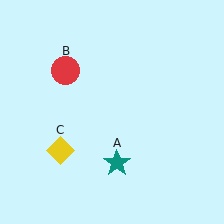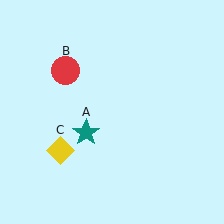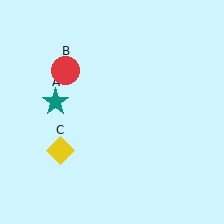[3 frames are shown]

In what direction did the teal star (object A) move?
The teal star (object A) moved up and to the left.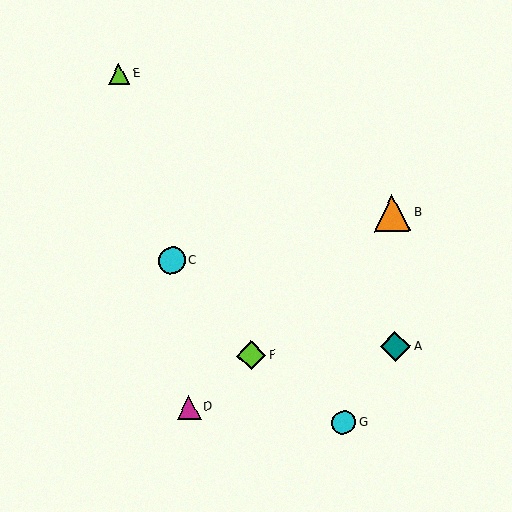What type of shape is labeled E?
Shape E is a lime triangle.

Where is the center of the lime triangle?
The center of the lime triangle is at (119, 74).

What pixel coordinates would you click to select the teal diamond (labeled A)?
Click at (396, 347) to select the teal diamond A.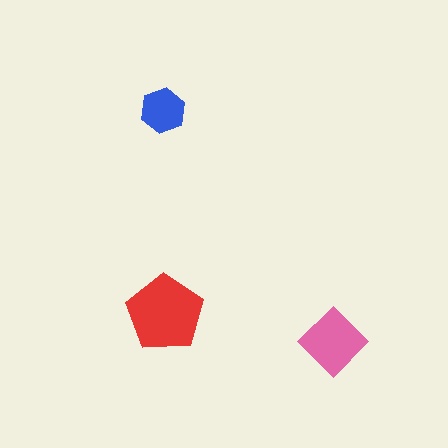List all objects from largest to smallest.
The red pentagon, the pink diamond, the blue hexagon.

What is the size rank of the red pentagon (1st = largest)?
1st.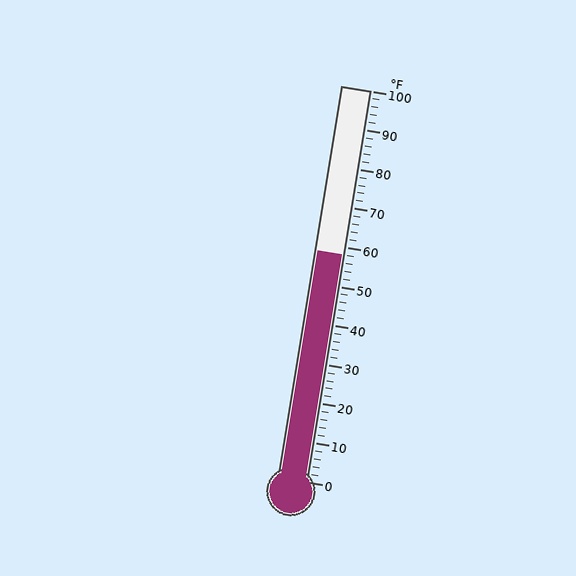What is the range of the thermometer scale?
The thermometer scale ranges from 0°F to 100°F.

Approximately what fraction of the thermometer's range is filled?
The thermometer is filled to approximately 60% of its range.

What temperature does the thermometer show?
The thermometer shows approximately 58°F.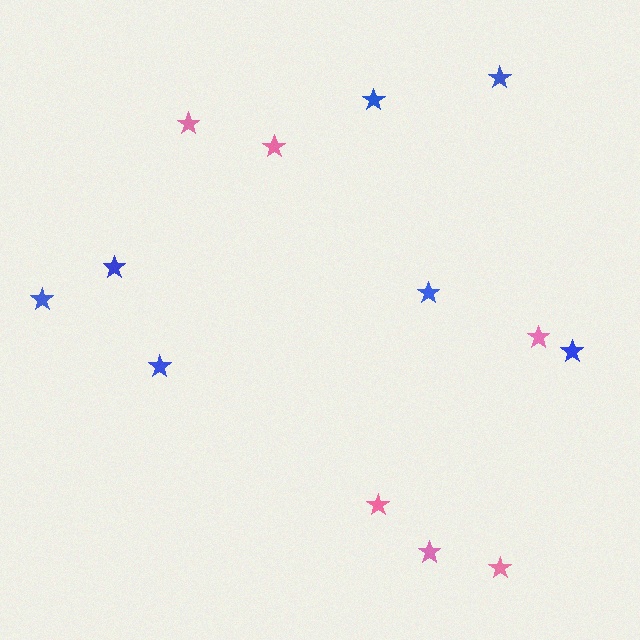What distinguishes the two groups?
There are 2 groups: one group of blue stars (7) and one group of pink stars (6).